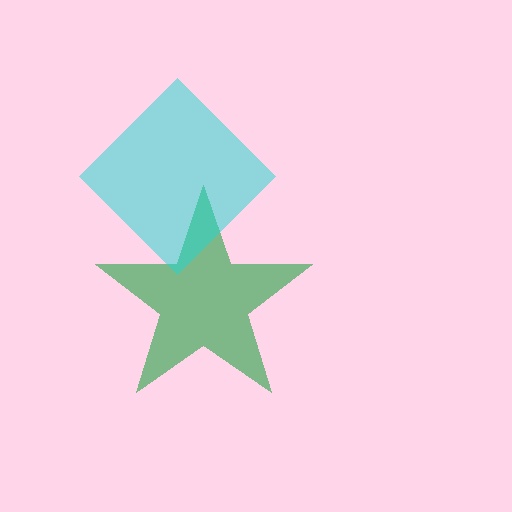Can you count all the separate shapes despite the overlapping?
Yes, there are 2 separate shapes.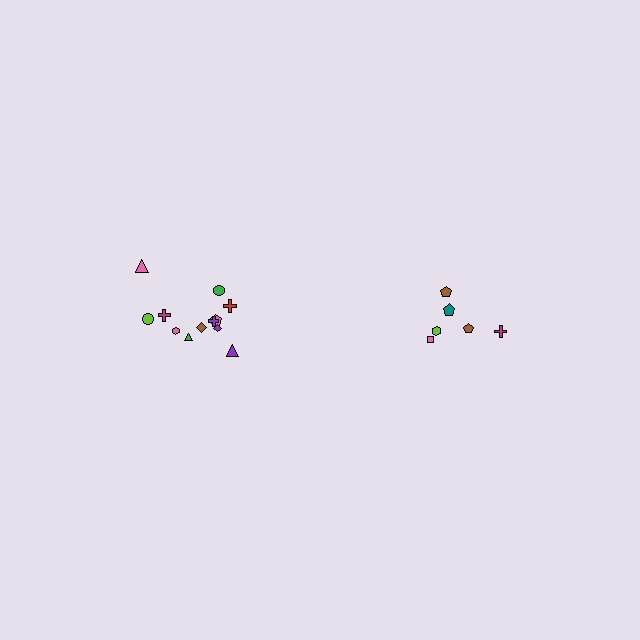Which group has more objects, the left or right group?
The left group.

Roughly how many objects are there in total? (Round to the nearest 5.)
Roughly 20 objects in total.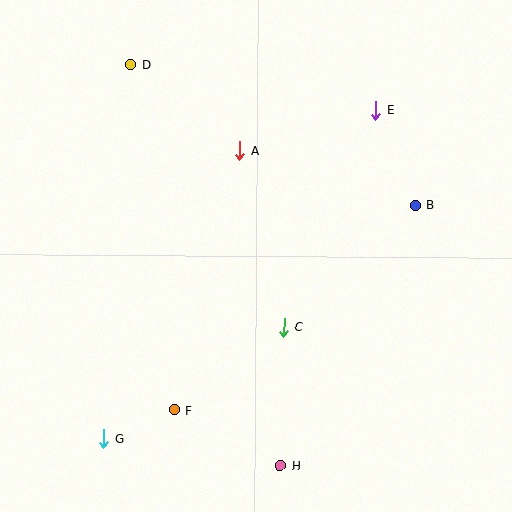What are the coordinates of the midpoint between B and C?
The midpoint between B and C is at (350, 266).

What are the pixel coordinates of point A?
Point A is at (239, 151).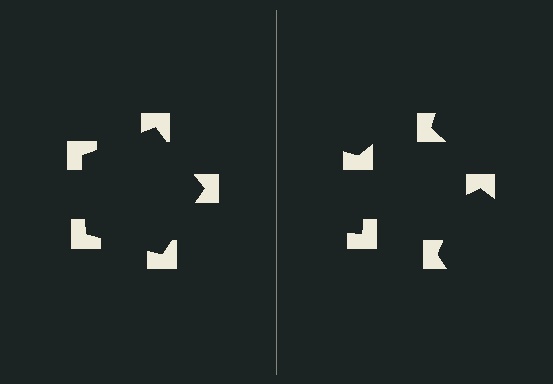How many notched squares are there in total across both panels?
10 — 5 on each side.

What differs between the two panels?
The notched squares are positioned identically on both sides; only the wedge orientations differ. On the left they align to a pentagon; on the right they are misaligned.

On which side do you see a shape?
An illusory pentagon appears on the left side. On the right side the wedge cuts are rotated, so no coherent shape forms.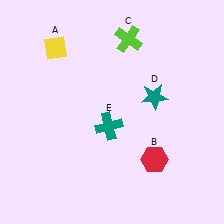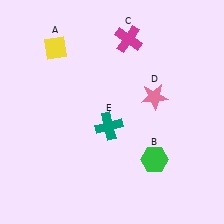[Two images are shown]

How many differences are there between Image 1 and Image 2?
There are 3 differences between the two images.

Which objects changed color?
B changed from red to green. C changed from lime to magenta. D changed from teal to pink.